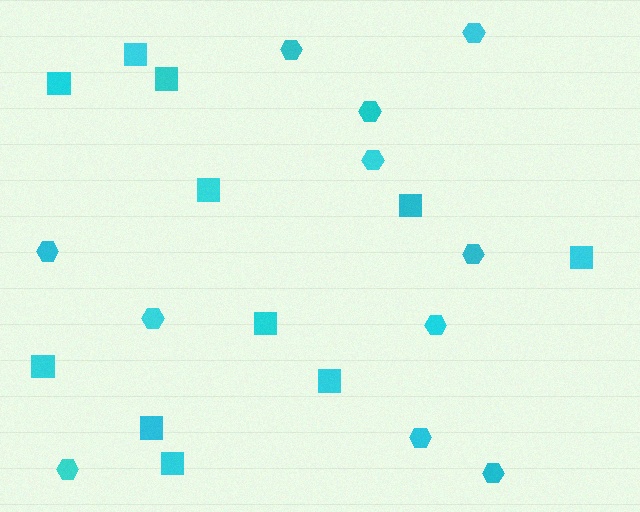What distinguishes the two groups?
There are 2 groups: one group of squares (11) and one group of hexagons (11).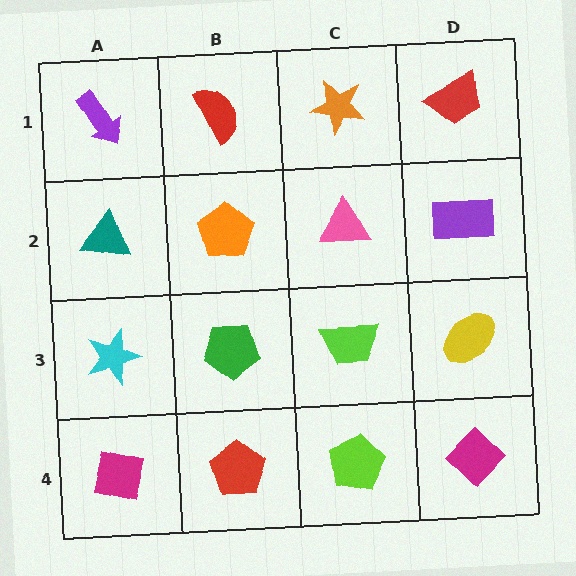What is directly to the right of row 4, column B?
A lime pentagon.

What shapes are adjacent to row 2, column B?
A red semicircle (row 1, column B), a green pentagon (row 3, column B), a teal triangle (row 2, column A), a pink triangle (row 2, column C).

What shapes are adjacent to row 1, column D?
A purple rectangle (row 2, column D), an orange star (row 1, column C).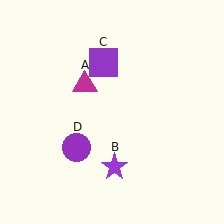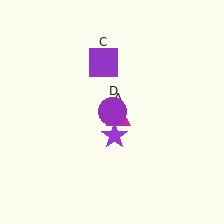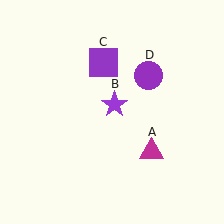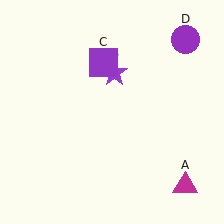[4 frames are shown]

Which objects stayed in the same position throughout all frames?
Purple square (object C) remained stationary.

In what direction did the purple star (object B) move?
The purple star (object B) moved up.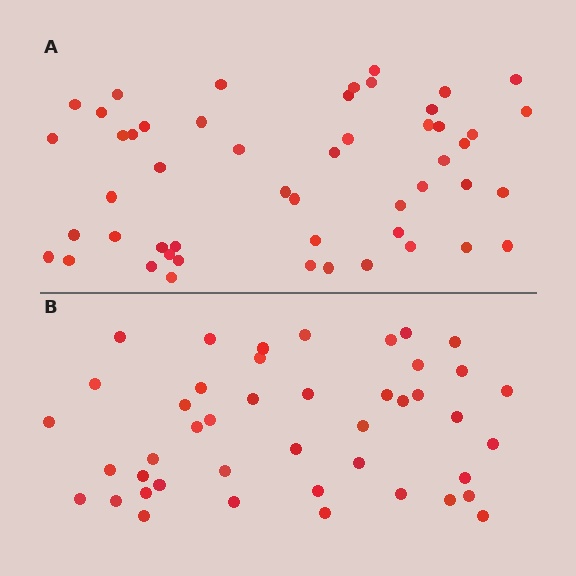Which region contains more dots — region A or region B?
Region A (the top region) has more dots.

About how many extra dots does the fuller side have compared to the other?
Region A has roughly 8 or so more dots than region B.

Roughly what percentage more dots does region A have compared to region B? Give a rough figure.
About 15% more.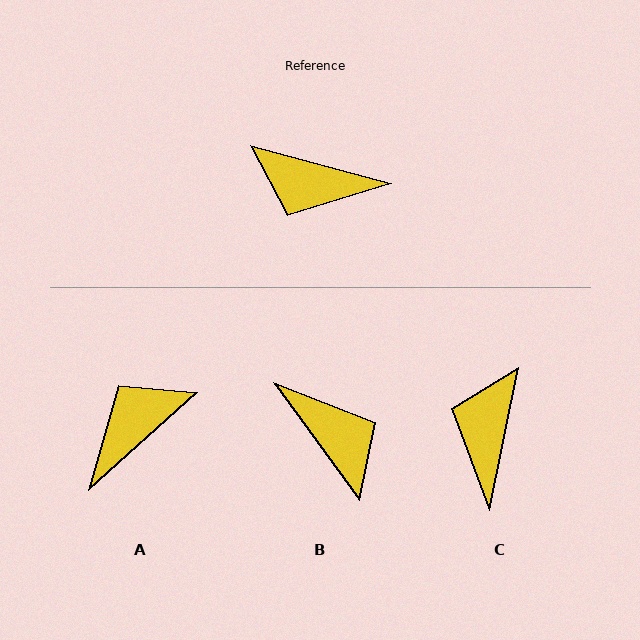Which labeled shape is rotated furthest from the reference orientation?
B, about 141 degrees away.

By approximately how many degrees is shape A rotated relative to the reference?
Approximately 123 degrees clockwise.